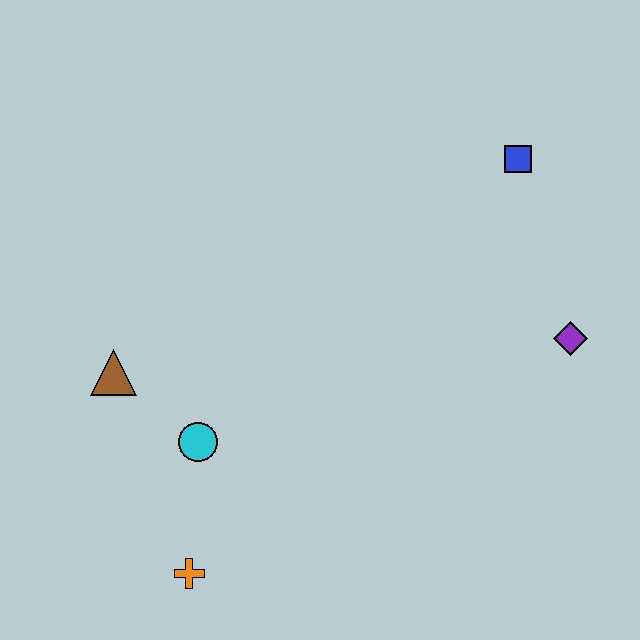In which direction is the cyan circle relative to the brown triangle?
The cyan circle is to the right of the brown triangle.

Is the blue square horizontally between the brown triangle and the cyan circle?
No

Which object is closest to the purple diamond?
The blue square is closest to the purple diamond.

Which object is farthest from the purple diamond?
The brown triangle is farthest from the purple diamond.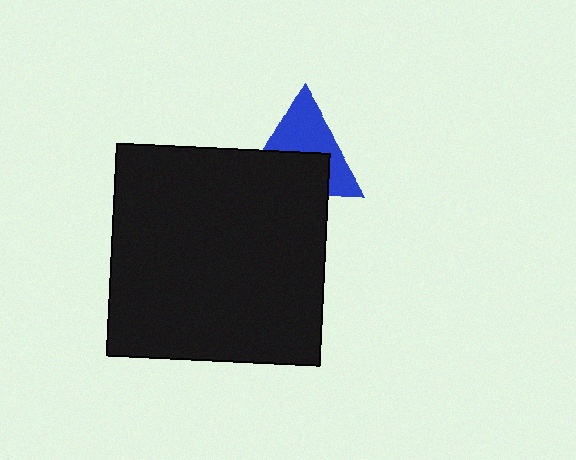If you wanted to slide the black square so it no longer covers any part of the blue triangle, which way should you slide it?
Slide it down — that is the most direct way to separate the two shapes.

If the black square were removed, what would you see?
You would see the complete blue triangle.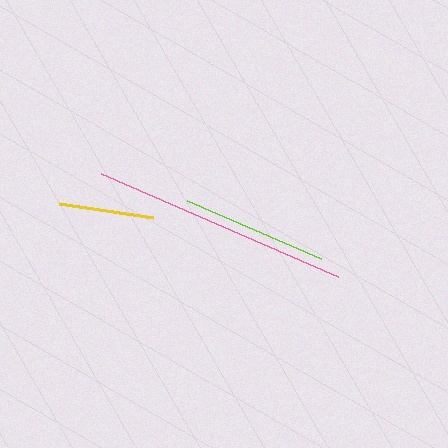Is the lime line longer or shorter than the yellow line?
The lime line is longer than the yellow line.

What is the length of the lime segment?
The lime segment is approximately 146 pixels long.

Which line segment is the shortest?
The yellow line is the shortest at approximately 95 pixels.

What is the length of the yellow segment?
The yellow segment is approximately 95 pixels long.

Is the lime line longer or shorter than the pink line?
The pink line is longer than the lime line.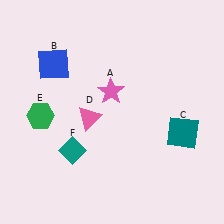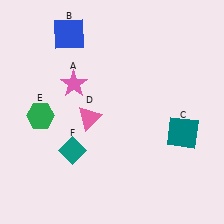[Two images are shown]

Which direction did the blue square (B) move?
The blue square (B) moved up.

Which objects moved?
The objects that moved are: the pink star (A), the blue square (B).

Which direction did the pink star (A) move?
The pink star (A) moved left.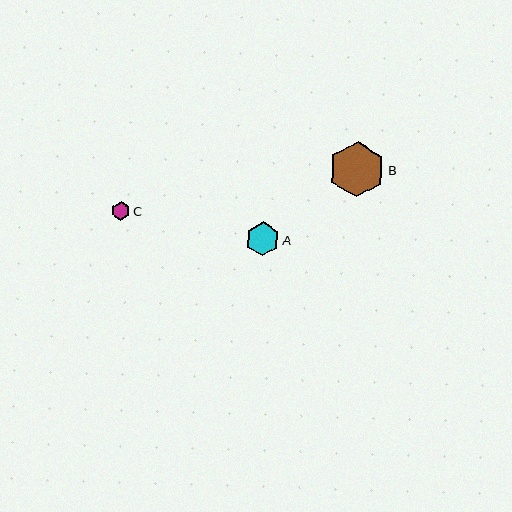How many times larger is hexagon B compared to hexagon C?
Hexagon B is approximately 3.0 times the size of hexagon C.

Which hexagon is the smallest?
Hexagon C is the smallest with a size of approximately 19 pixels.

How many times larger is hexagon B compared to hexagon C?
Hexagon B is approximately 3.0 times the size of hexagon C.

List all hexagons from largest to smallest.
From largest to smallest: B, A, C.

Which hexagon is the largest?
Hexagon B is the largest with a size of approximately 56 pixels.